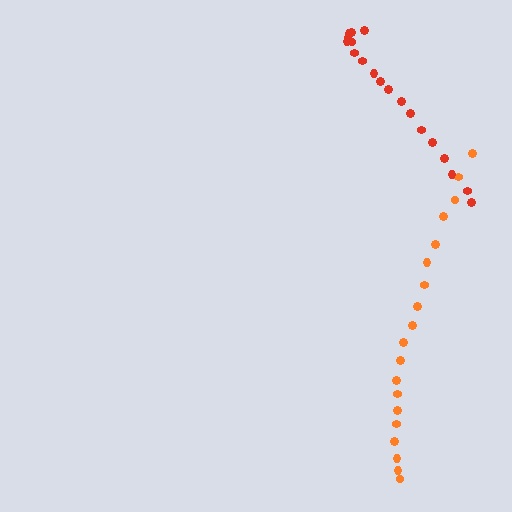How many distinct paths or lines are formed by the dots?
There are 2 distinct paths.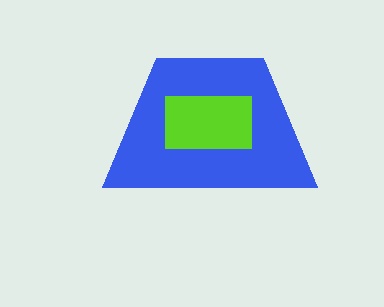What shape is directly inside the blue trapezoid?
The lime rectangle.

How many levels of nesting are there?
2.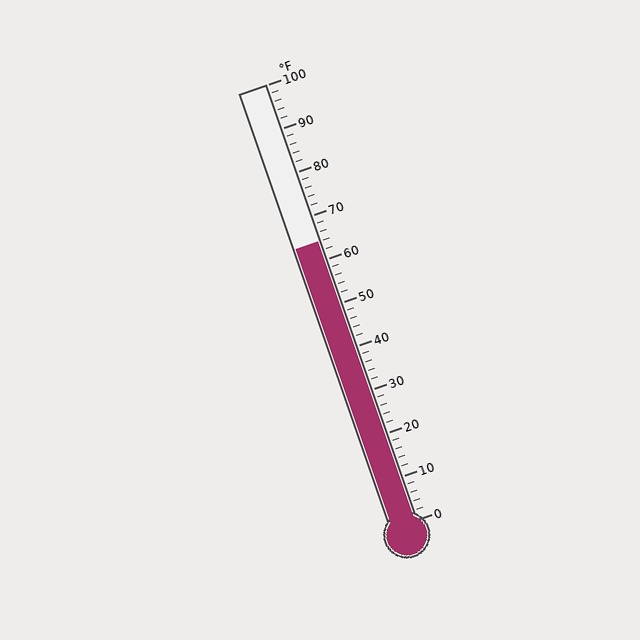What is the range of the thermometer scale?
The thermometer scale ranges from 0°F to 100°F.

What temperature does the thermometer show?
The thermometer shows approximately 64°F.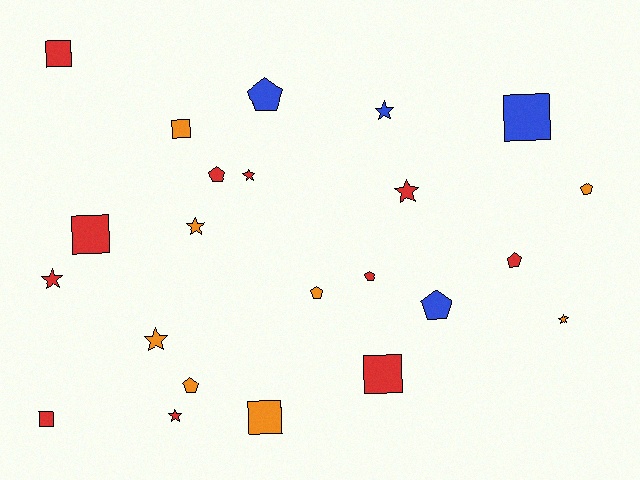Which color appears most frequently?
Red, with 11 objects.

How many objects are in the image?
There are 23 objects.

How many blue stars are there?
There is 1 blue star.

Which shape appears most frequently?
Star, with 8 objects.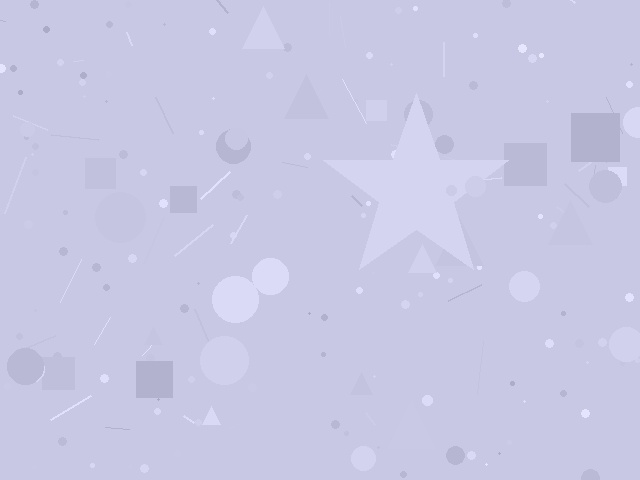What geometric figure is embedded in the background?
A star is embedded in the background.